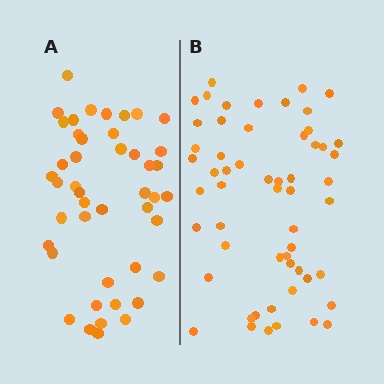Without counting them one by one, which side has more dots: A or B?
Region B (the right region) has more dots.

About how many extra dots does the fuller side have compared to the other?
Region B has roughly 12 or so more dots than region A.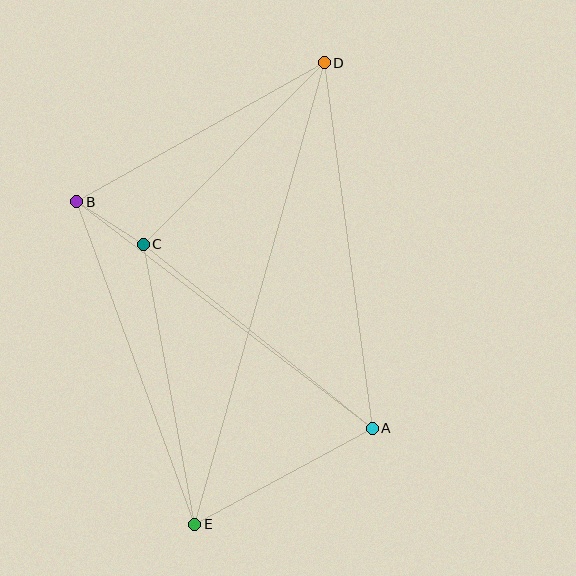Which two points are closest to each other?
Points B and C are closest to each other.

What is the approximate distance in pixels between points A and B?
The distance between A and B is approximately 372 pixels.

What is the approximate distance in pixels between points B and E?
The distance between B and E is approximately 343 pixels.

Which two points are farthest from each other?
Points D and E are farthest from each other.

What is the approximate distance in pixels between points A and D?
The distance between A and D is approximately 368 pixels.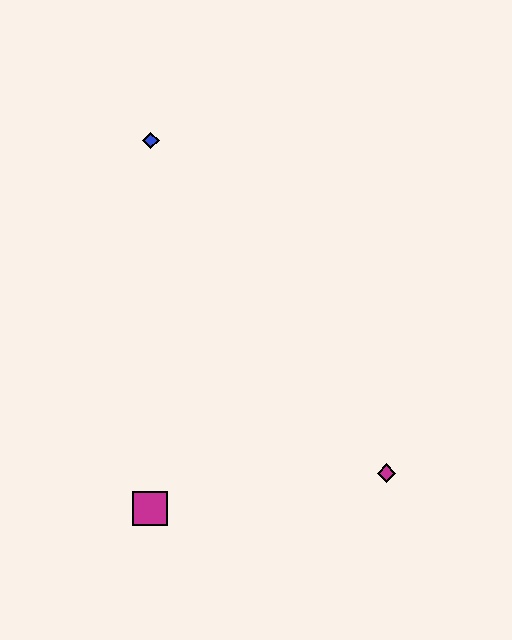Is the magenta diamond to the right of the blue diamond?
Yes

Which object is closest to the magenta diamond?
The magenta square is closest to the magenta diamond.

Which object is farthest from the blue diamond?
The magenta diamond is farthest from the blue diamond.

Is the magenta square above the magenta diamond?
No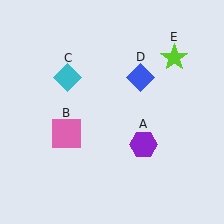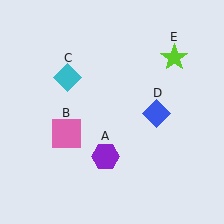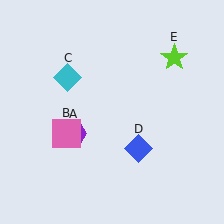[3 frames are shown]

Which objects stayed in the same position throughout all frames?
Pink square (object B) and cyan diamond (object C) and lime star (object E) remained stationary.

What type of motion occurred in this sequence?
The purple hexagon (object A), blue diamond (object D) rotated clockwise around the center of the scene.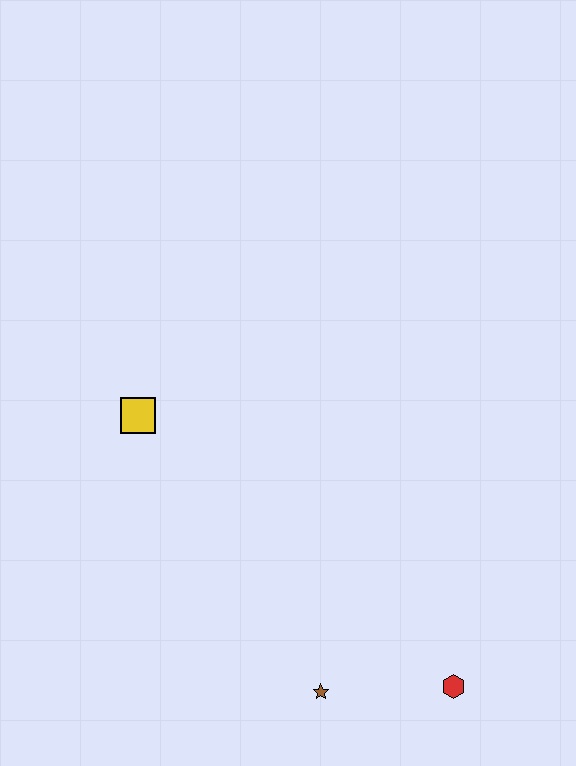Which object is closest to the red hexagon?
The brown star is closest to the red hexagon.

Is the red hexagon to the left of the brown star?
No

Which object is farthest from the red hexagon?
The yellow square is farthest from the red hexagon.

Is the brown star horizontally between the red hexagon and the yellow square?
Yes